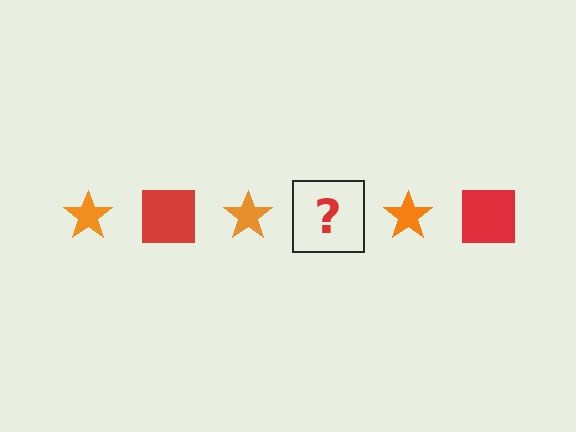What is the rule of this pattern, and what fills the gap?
The rule is that the pattern alternates between orange star and red square. The gap should be filled with a red square.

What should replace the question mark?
The question mark should be replaced with a red square.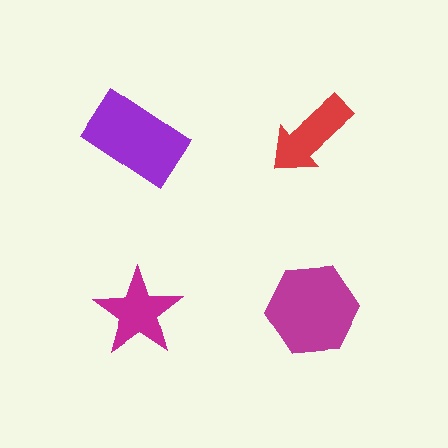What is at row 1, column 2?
A red arrow.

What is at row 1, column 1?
A purple rectangle.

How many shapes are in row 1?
2 shapes.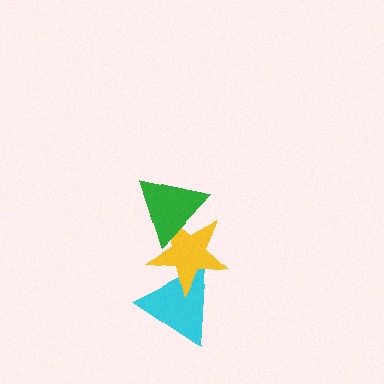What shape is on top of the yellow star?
The green triangle is on top of the yellow star.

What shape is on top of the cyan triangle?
The yellow star is on top of the cyan triangle.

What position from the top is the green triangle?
The green triangle is 1st from the top.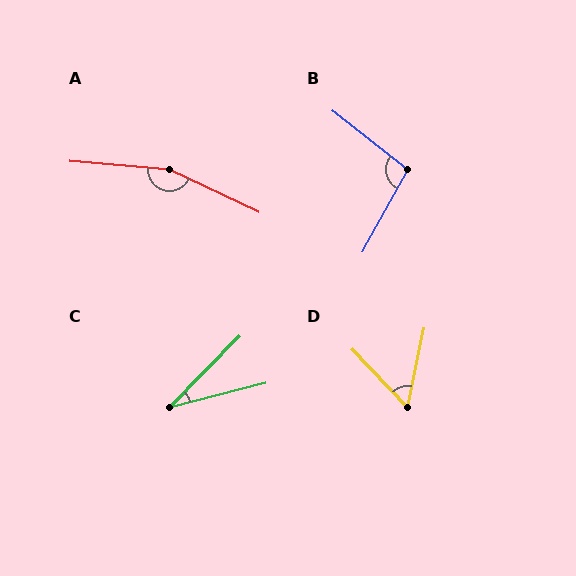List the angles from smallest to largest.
C (31°), D (55°), B (99°), A (160°).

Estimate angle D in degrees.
Approximately 55 degrees.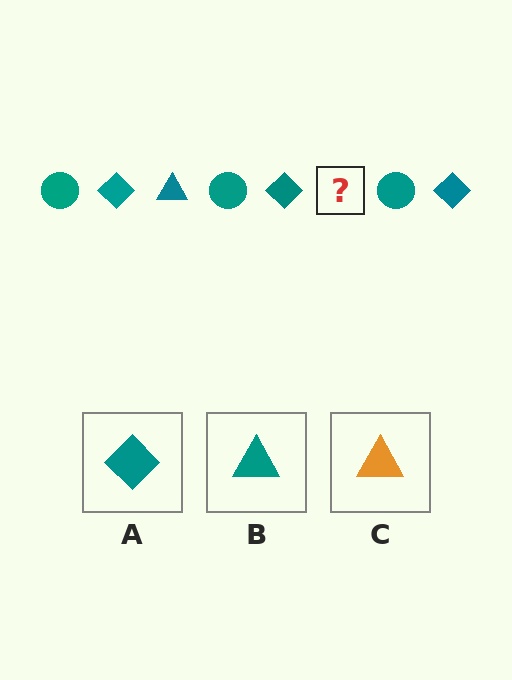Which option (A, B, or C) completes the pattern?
B.